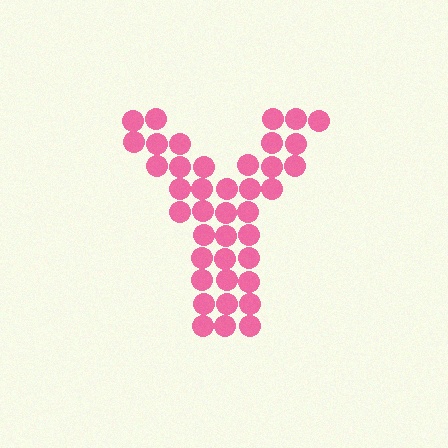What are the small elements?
The small elements are circles.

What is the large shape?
The large shape is the letter Y.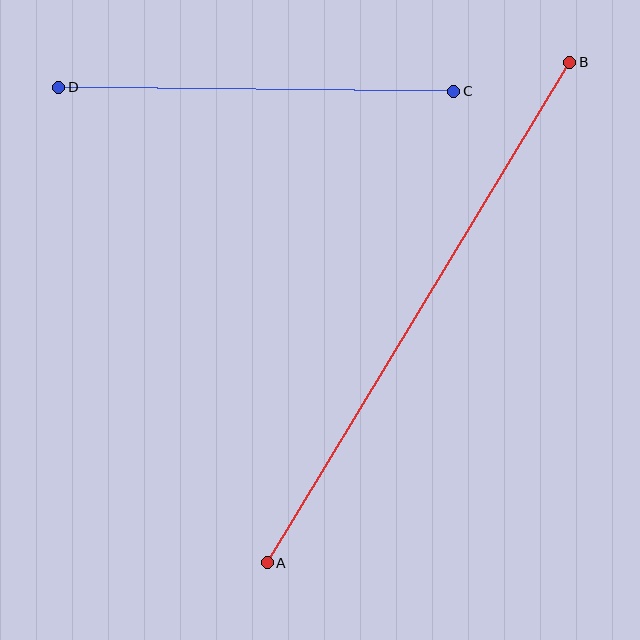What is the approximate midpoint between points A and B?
The midpoint is at approximately (418, 313) pixels.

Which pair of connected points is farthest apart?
Points A and B are farthest apart.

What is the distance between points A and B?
The distance is approximately 585 pixels.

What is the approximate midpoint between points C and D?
The midpoint is at approximately (256, 89) pixels.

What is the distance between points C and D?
The distance is approximately 395 pixels.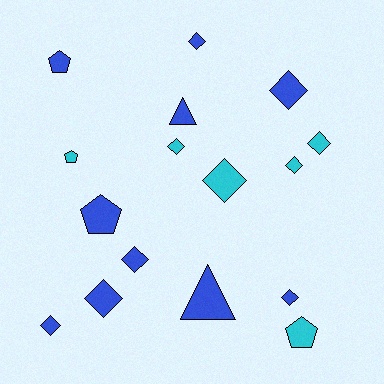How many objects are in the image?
There are 16 objects.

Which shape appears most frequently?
Diamond, with 10 objects.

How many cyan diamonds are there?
There are 4 cyan diamonds.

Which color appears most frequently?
Blue, with 10 objects.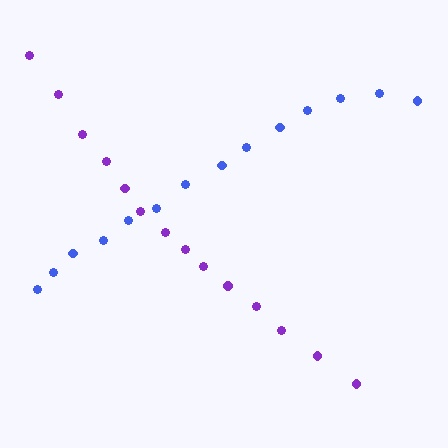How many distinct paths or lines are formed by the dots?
There are 2 distinct paths.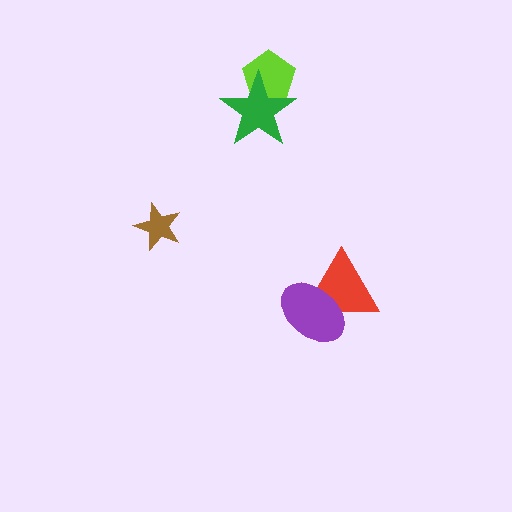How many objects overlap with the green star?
1 object overlaps with the green star.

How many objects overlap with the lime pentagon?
1 object overlaps with the lime pentagon.